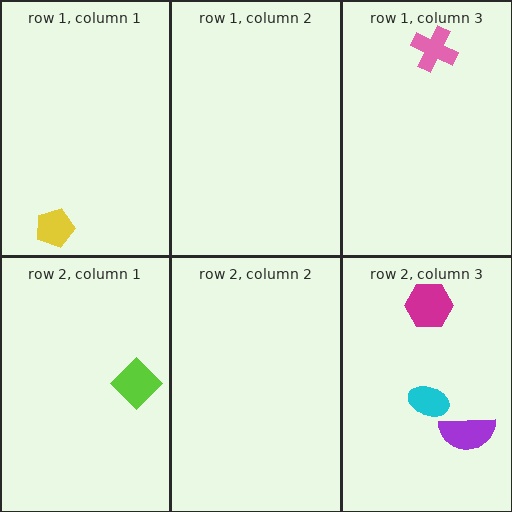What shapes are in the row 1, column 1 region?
The yellow pentagon.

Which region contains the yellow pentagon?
The row 1, column 1 region.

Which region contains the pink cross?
The row 1, column 3 region.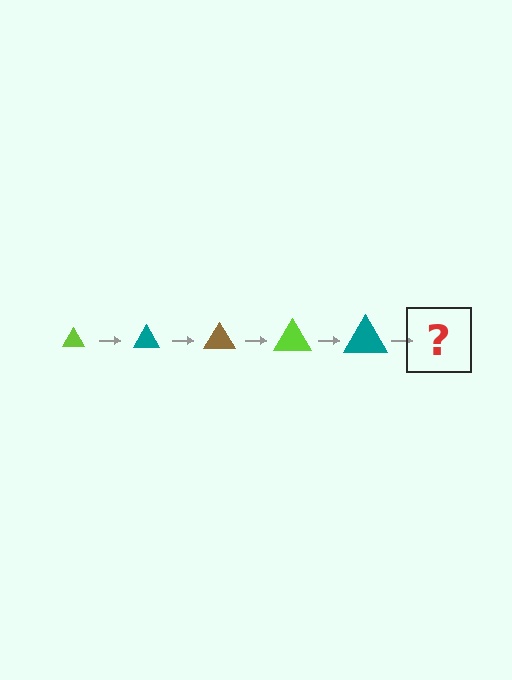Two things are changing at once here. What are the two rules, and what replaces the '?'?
The two rules are that the triangle grows larger each step and the color cycles through lime, teal, and brown. The '?' should be a brown triangle, larger than the previous one.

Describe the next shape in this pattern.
It should be a brown triangle, larger than the previous one.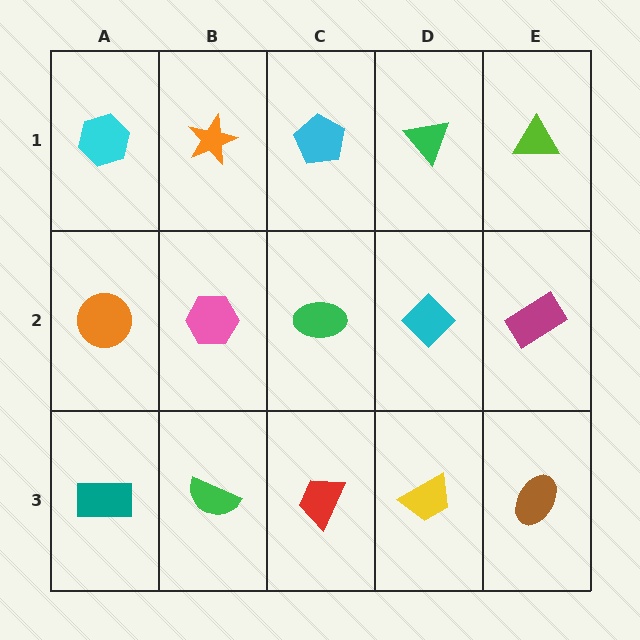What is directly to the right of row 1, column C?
A green triangle.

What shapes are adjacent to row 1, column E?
A magenta rectangle (row 2, column E), a green triangle (row 1, column D).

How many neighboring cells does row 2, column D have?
4.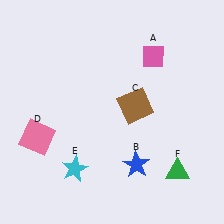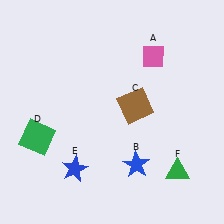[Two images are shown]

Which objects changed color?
D changed from pink to green. E changed from cyan to blue.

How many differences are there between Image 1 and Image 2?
There are 2 differences between the two images.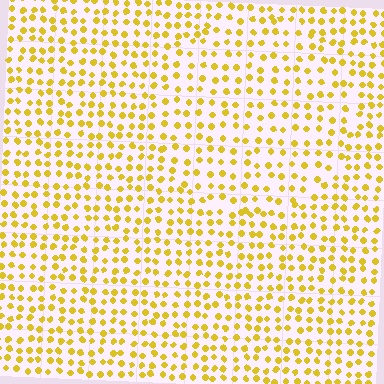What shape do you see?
I see a circle.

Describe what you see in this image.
The image contains small yellow elements arranged at two different densities. A circle-shaped region is visible where the elements are less densely packed than the surrounding area.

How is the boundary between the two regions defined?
The boundary is defined by a change in element density (approximately 1.3x ratio). All elements are the same color, size, and shape.